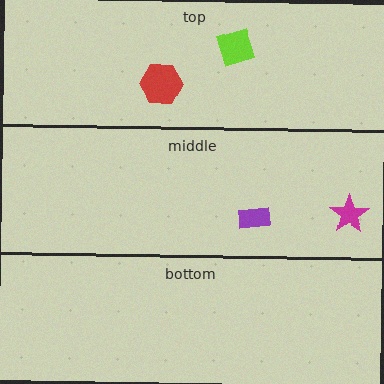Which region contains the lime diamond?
The top region.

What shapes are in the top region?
The lime diamond, the red hexagon.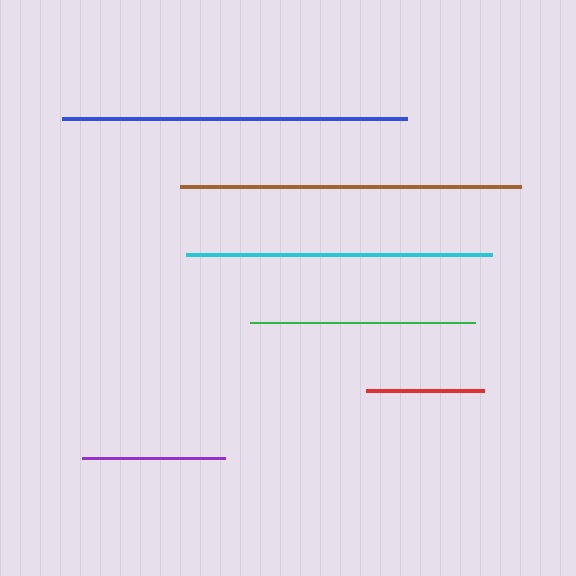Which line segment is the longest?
The blue line is the longest at approximately 345 pixels.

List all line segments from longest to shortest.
From longest to shortest: blue, brown, cyan, green, purple, red.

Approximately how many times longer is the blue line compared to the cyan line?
The blue line is approximately 1.1 times the length of the cyan line.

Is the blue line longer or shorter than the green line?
The blue line is longer than the green line.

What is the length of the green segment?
The green segment is approximately 225 pixels long.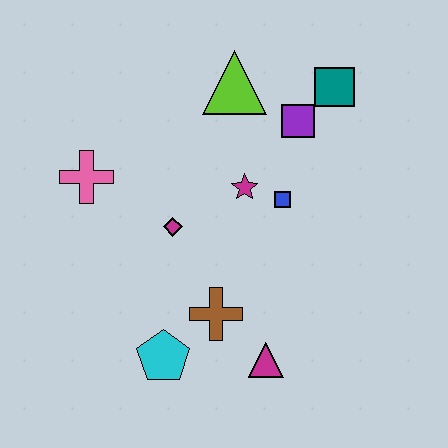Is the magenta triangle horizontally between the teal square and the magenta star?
Yes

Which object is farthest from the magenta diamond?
The teal square is farthest from the magenta diamond.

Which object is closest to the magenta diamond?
The magenta star is closest to the magenta diamond.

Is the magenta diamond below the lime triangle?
Yes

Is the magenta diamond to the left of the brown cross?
Yes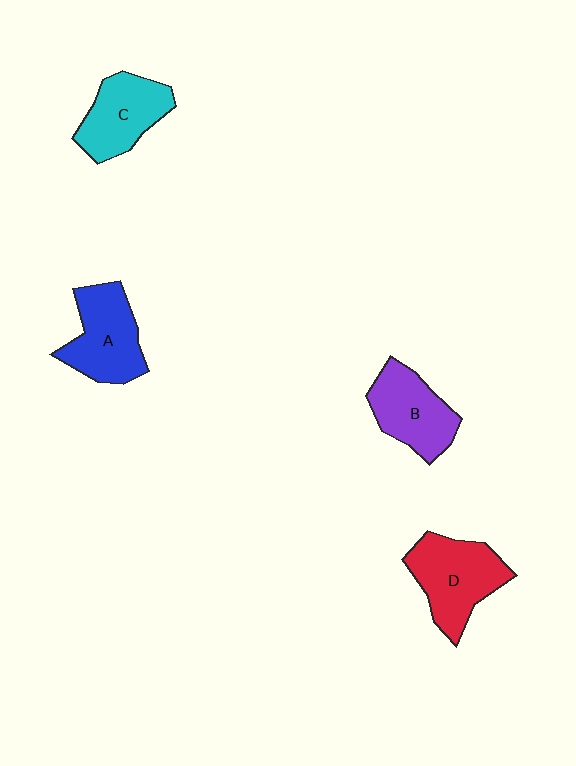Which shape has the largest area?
Shape D (red).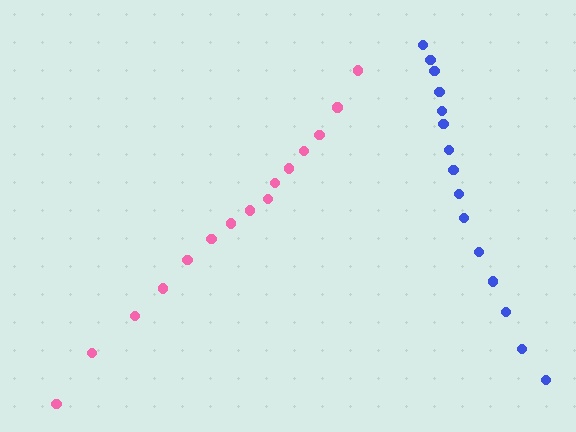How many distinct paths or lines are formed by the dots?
There are 2 distinct paths.